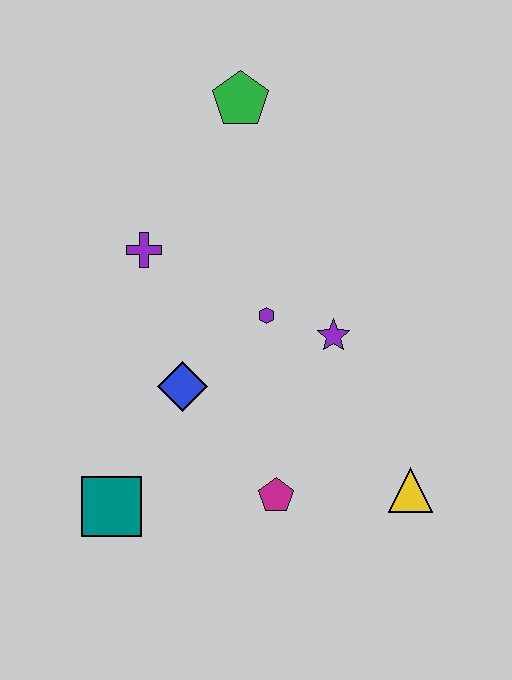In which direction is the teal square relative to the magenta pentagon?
The teal square is to the left of the magenta pentagon.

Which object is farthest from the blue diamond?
The green pentagon is farthest from the blue diamond.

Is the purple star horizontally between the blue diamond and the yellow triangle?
Yes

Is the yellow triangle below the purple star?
Yes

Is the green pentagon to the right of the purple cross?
Yes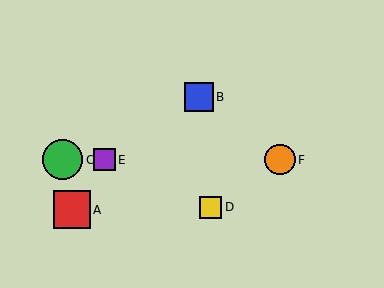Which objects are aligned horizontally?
Objects C, E, F are aligned horizontally.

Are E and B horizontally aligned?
No, E is at y≈160 and B is at y≈97.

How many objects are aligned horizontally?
3 objects (C, E, F) are aligned horizontally.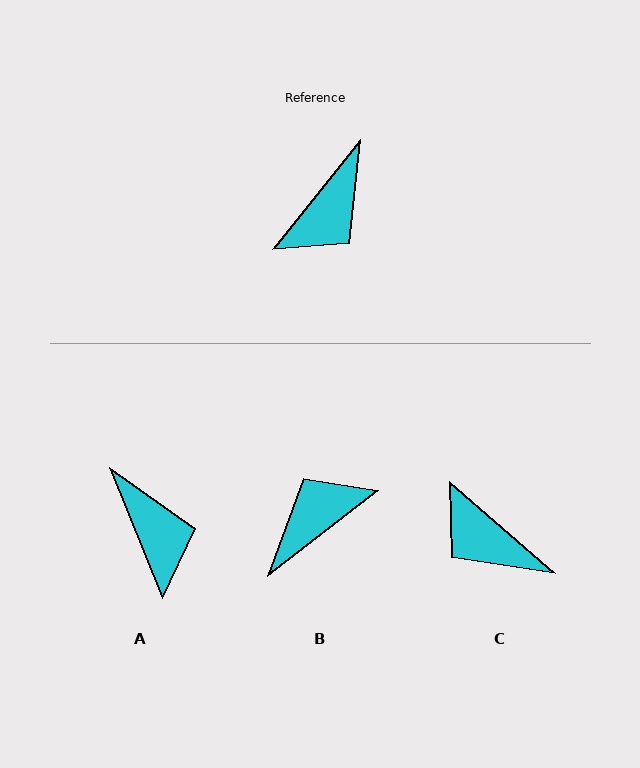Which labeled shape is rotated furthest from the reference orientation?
B, about 166 degrees away.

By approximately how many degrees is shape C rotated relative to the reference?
Approximately 92 degrees clockwise.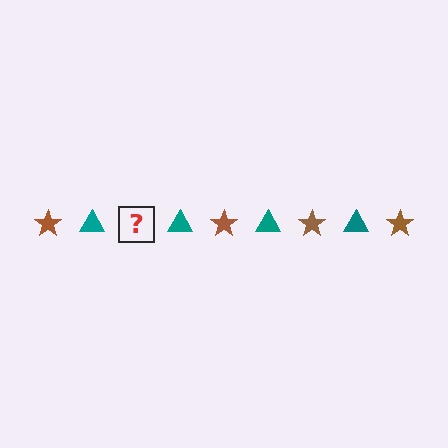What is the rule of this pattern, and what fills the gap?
The rule is that the pattern alternates between brown star and teal triangle. The gap should be filled with a brown star.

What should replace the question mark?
The question mark should be replaced with a brown star.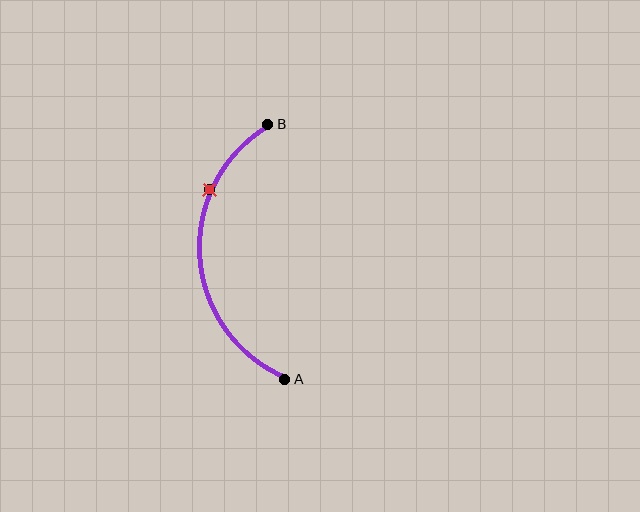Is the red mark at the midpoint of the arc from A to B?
No. The red mark lies on the arc but is closer to endpoint B. The arc midpoint would be at the point on the curve equidistant along the arc from both A and B.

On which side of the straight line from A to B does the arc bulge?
The arc bulges to the left of the straight line connecting A and B.